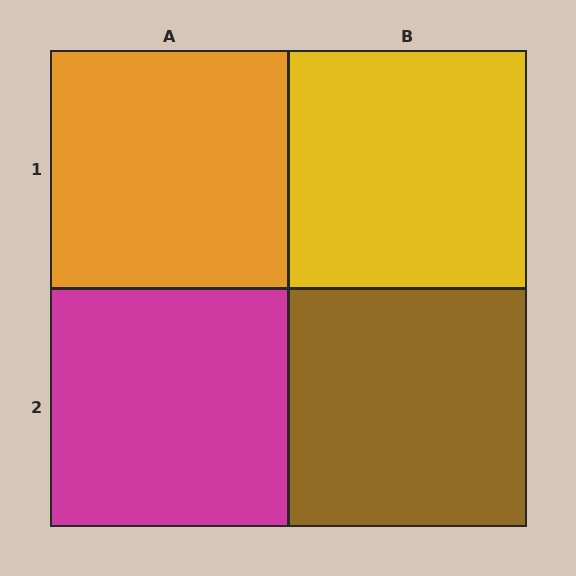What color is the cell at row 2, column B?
Brown.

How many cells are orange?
1 cell is orange.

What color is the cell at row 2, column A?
Magenta.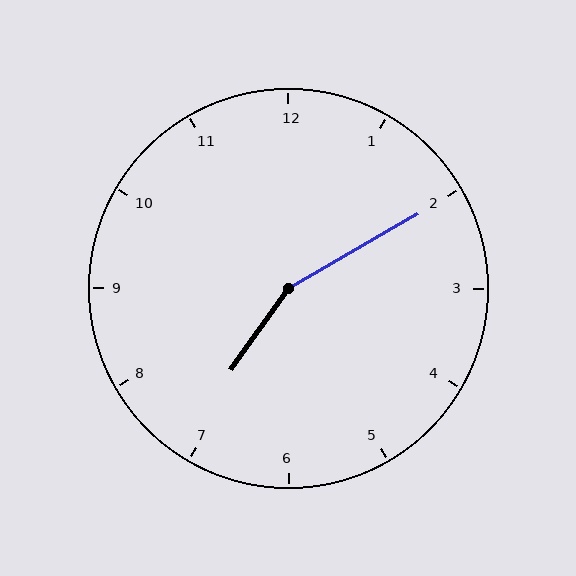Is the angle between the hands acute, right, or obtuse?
It is obtuse.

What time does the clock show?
7:10.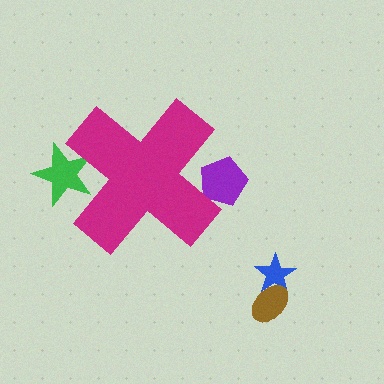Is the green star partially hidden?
Yes, the green star is partially hidden behind the magenta cross.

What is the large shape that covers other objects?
A magenta cross.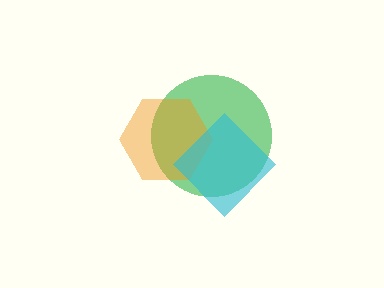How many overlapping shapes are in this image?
There are 3 overlapping shapes in the image.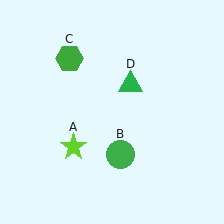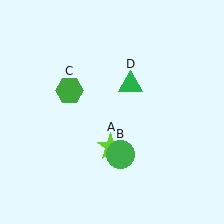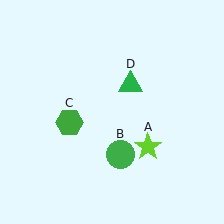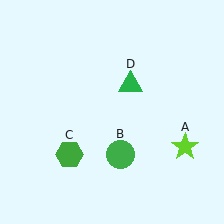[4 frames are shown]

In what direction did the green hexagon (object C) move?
The green hexagon (object C) moved down.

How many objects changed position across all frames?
2 objects changed position: lime star (object A), green hexagon (object C).